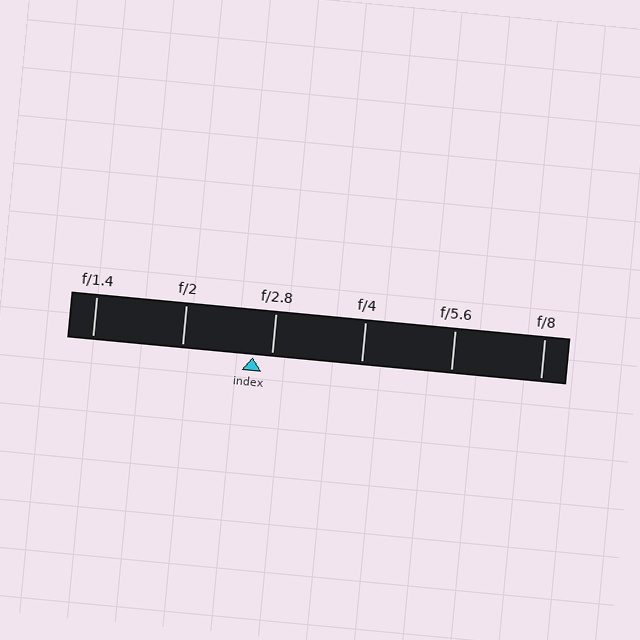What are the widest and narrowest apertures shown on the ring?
The widest aperture shown is f/1.4 and the narrowest is f/8.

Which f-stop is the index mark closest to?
The index mark is closest to f/2.8.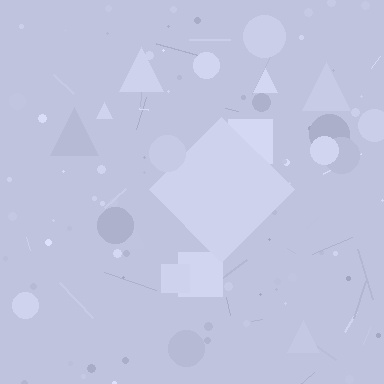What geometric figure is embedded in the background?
A diamond is embedded in the background.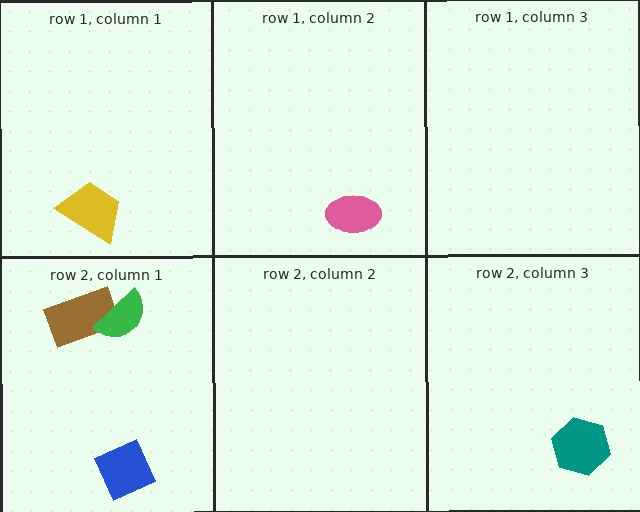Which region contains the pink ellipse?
The row 1, column 2 region.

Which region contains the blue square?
The row 2, column 1 region.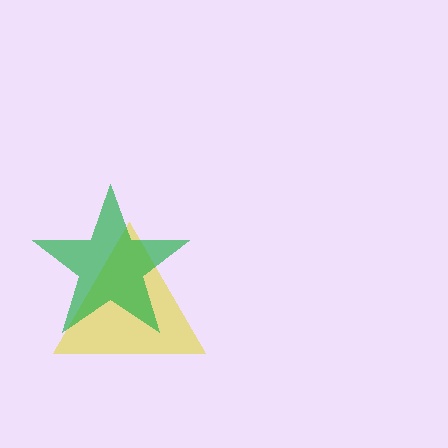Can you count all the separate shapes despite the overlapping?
Yes, there are 2 separate shapes.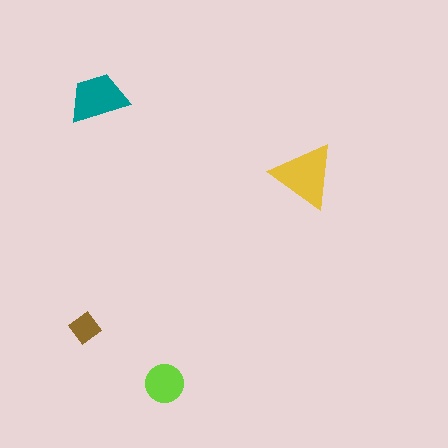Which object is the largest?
The yellow triangle.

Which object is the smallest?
The brown diamond.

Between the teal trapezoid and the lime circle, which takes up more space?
The teal trapezoid.